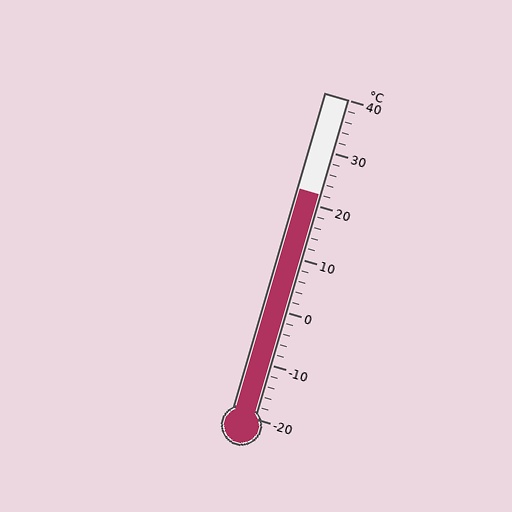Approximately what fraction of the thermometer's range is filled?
The thermometer is filled to approximately 70% of its range.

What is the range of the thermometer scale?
The thermometer scale ranges from -20°C to 40°C.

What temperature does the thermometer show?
The thermometer shows approximately 22°C.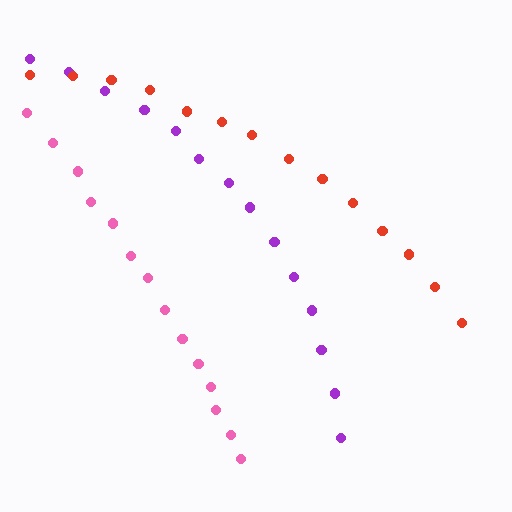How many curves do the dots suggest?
There are 3 distinct paths.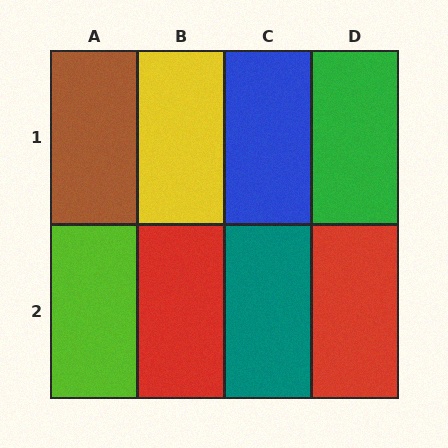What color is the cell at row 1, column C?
Blue.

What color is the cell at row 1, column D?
Green.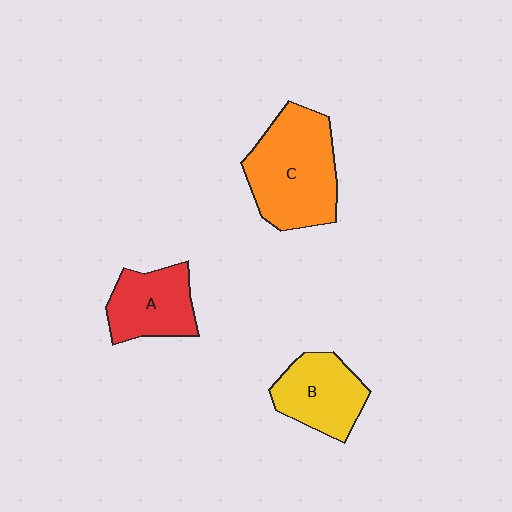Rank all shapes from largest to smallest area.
From largest to smallest: C (orange), B (yellow), A (red).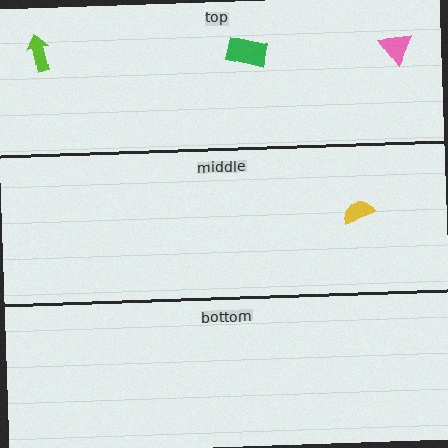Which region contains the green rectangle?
The top region.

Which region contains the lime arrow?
The top region.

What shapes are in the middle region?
The yellow semicircle.